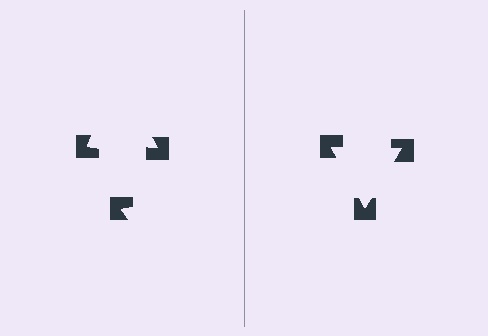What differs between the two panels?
The notched squares are positioned identically on both sides; only the wedge orientations differ. On the right they align to a triangle; on the left they are misaligned.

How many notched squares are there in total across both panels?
6 — 3 on each side.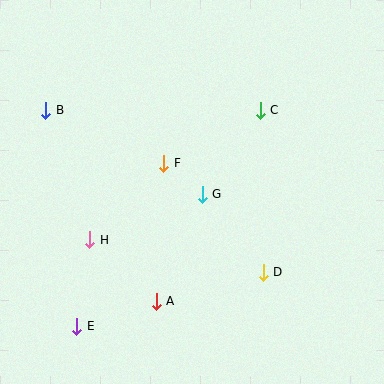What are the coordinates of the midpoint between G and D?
The midpoint between G and D is at (233, 233).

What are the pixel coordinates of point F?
Point F is at (164, 163).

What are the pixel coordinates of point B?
Point B is at (46, 110).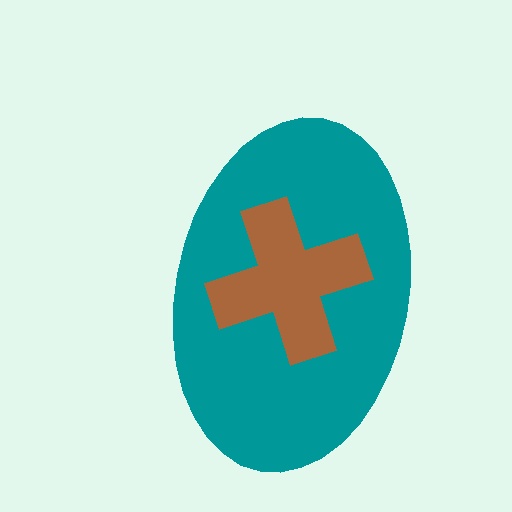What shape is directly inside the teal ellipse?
The brown cross.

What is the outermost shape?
The teal ellipse.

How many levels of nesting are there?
2.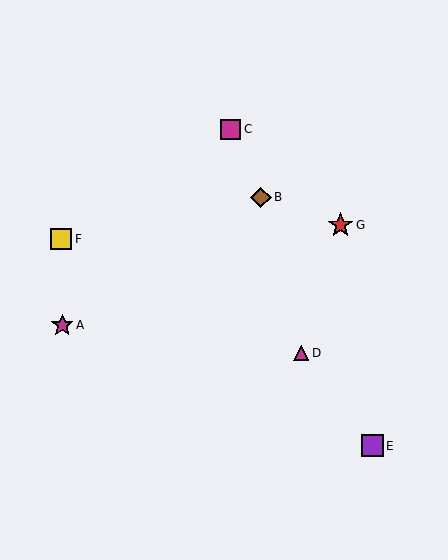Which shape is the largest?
The red star (labeled G) is the largest.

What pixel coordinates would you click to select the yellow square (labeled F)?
Click at (61, 239) to select the yellow square F.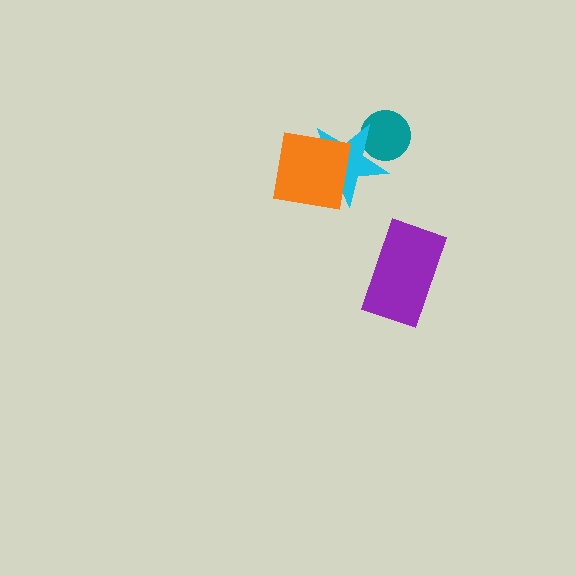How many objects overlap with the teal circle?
1 object overlaps with the teal circle.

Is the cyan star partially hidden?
Yes, it is partially covered by another shape.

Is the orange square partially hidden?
No, no other shape covers it.